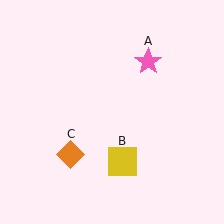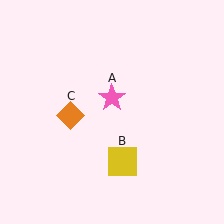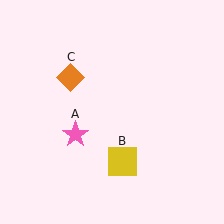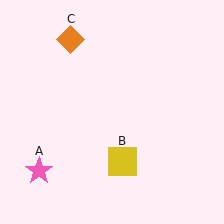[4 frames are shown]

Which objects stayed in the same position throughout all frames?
Yellow square (object B) remained stationary.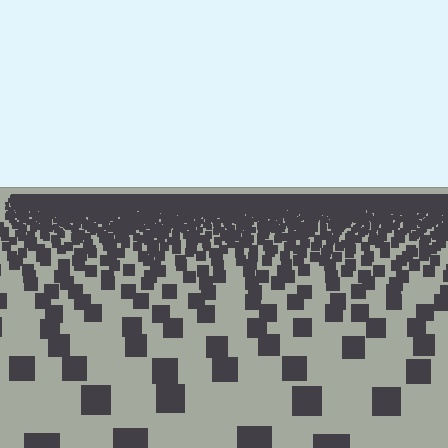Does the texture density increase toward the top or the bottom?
Density increases toward the top.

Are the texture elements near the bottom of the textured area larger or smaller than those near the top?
Larger. Near the bottom, elements are closer to the viewer and appear at a bigger on-screen size.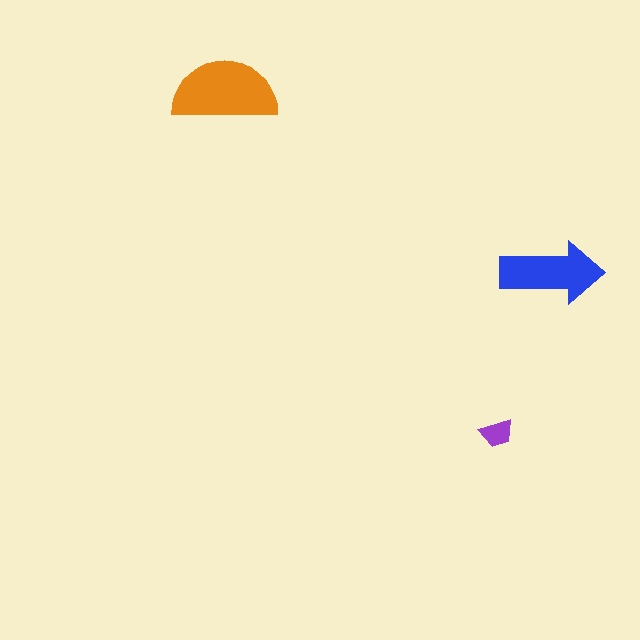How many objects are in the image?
There are 3 objects in the image.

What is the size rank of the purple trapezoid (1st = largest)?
3rd.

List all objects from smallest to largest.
The purple trapezoid, the blue arrow, the orange semicircle.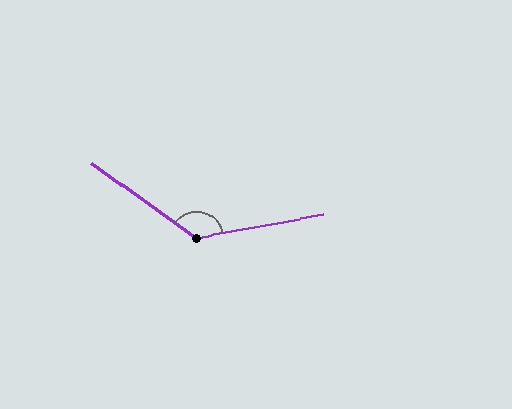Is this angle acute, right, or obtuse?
It is obtuse.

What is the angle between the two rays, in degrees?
Approximately 134 degrees.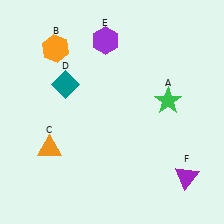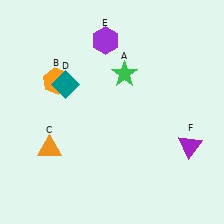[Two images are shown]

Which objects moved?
The objects that moved are: the green star (A), the orange hexagon (B), the purple triangle (F).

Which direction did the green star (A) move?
The green star (A) moved left.